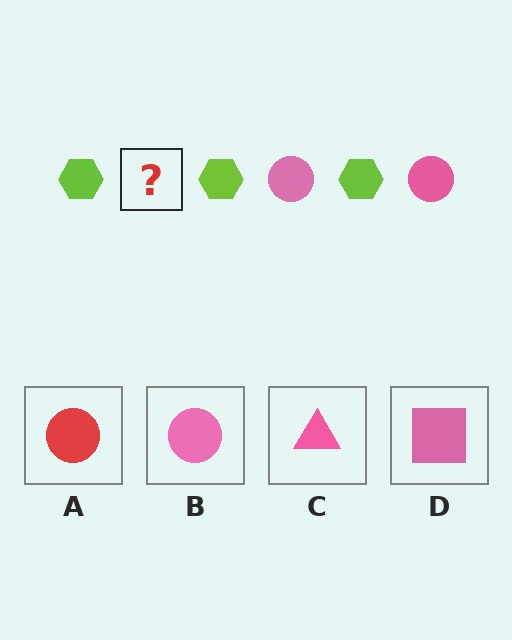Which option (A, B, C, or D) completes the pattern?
B.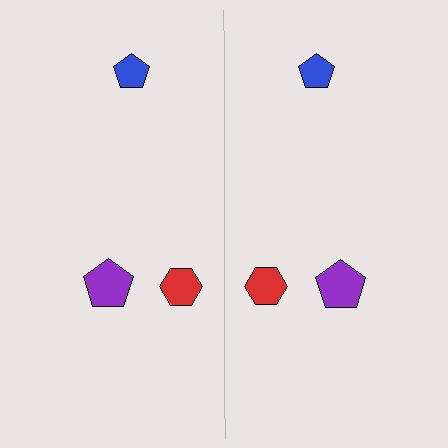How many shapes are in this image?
There are 6 shapes in this image.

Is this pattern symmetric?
Yes, this pattern has bilateral (reflection) symmetry.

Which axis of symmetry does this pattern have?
The pattern has a vertical axis of symmetry running through the center of the image.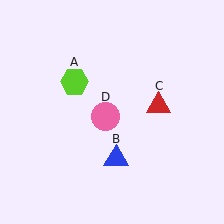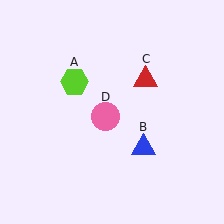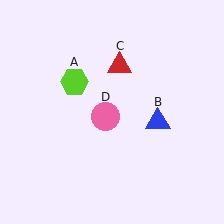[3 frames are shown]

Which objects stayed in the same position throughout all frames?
Lime hexagon (object A) and pink circle (object D) remained stationary.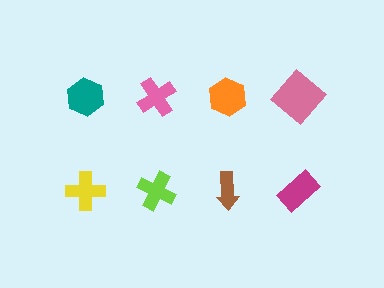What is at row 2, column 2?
A lime cross.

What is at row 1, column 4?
A pink diamond.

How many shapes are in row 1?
4 shapes.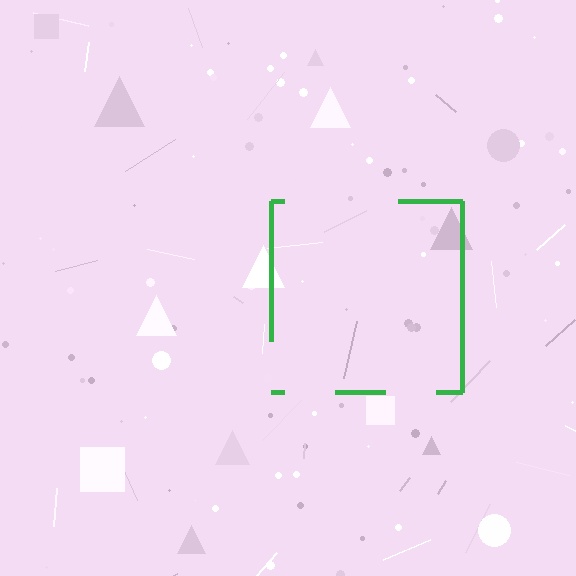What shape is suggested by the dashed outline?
The dashed outline suggests a square.